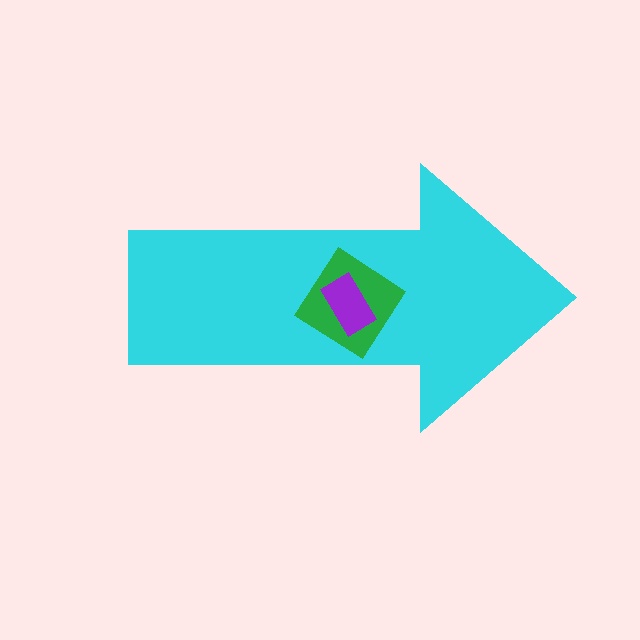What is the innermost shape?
The purple rectangle.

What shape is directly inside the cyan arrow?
The green diamond.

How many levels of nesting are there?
3.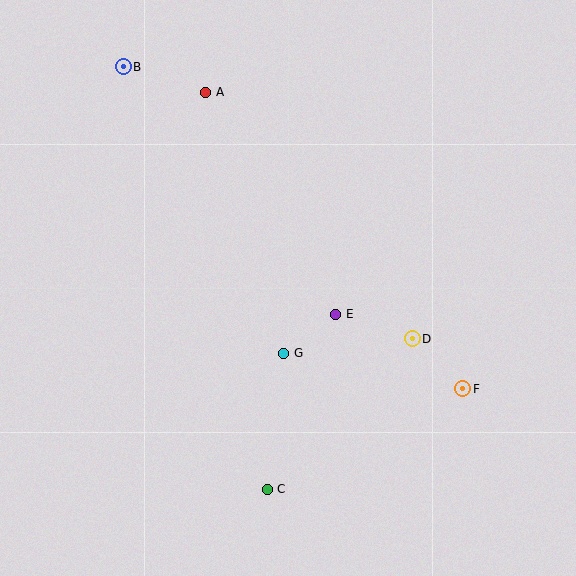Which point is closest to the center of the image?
Point E at (336, 314) is closest to the center.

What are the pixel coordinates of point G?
Point G is at (284, 353).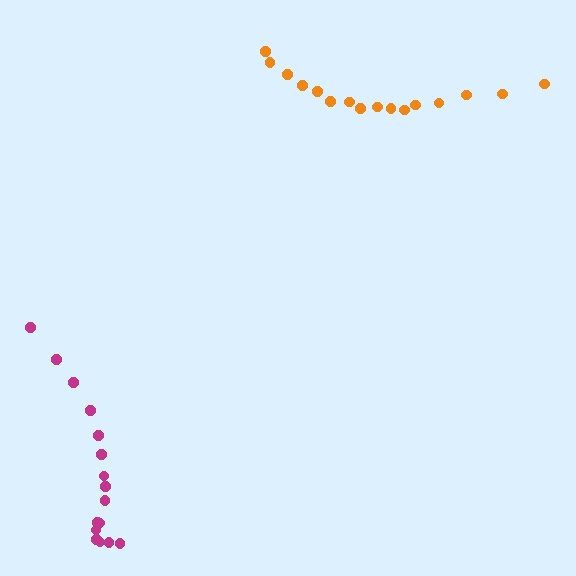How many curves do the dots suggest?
There are 2 distinct paths.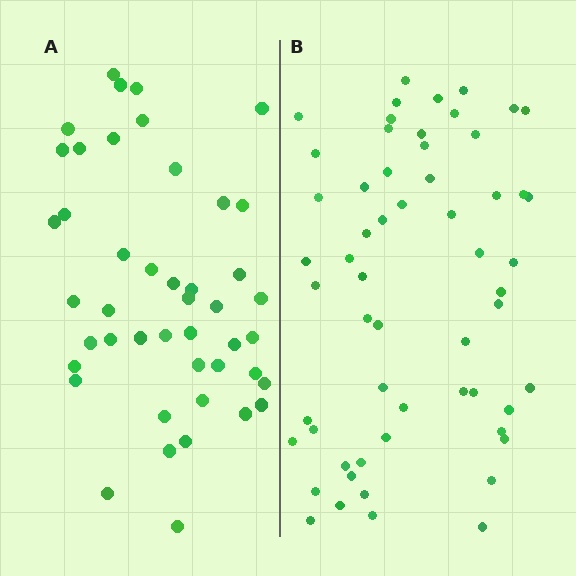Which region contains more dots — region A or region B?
Region B (the right region) has more dots.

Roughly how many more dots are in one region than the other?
Region B has approximately 15 more dots than region A.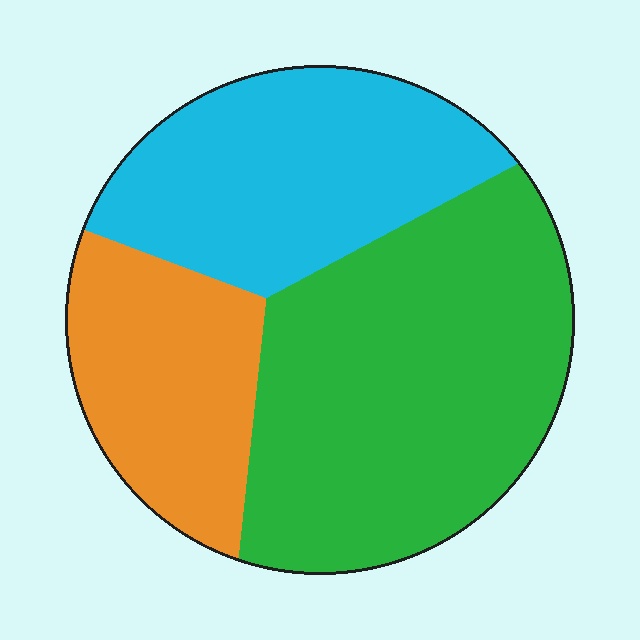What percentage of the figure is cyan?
Cyan takes up between a sixth and a third of the figure.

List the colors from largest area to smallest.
From largest to smallest: green, cyan, orange.